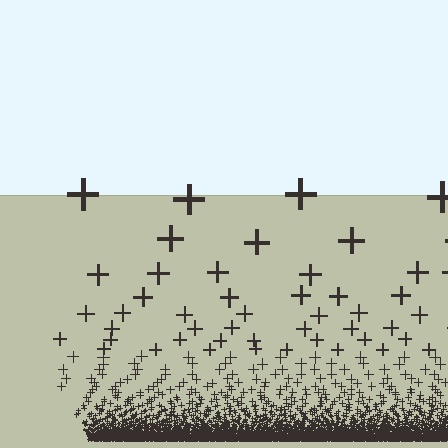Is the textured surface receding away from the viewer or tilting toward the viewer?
The surface appears to tilt toward the viewer. Texture elements get larger and sparser toward the top.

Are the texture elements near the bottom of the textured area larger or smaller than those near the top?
Smaller. The gradient is inverted — elements near the bottom are smaller and denser.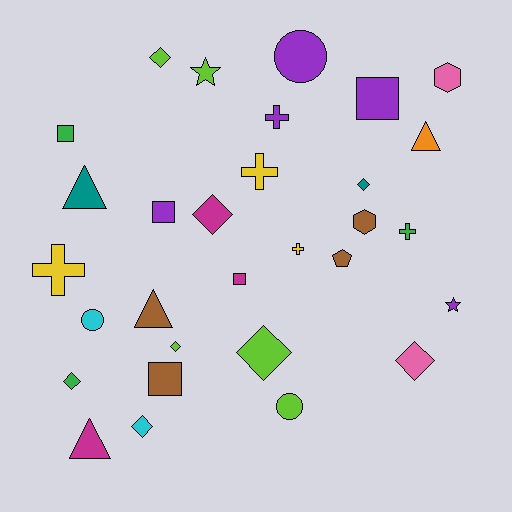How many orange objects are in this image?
There is 1 orange object.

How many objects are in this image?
There are 30 objects.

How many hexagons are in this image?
There are 2 hexagons.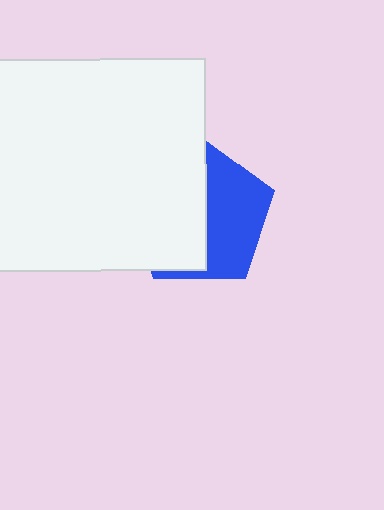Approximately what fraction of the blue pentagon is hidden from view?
Roughly 55% of the blue pentagon is hidden behind the white square.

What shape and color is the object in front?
The object in front is a white square.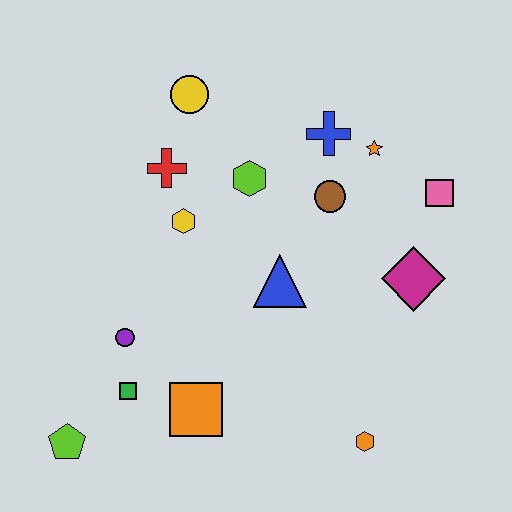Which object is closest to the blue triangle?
The brown circle is closest to the blue triangle.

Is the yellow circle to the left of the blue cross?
Yes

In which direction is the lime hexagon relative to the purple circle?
The lime hexagon is above the purple circle.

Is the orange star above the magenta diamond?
Yes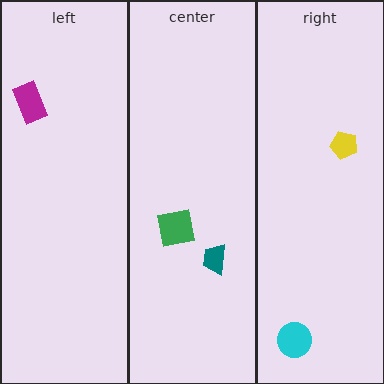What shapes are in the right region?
The cyan circle, the yellow pentagon.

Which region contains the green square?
The center region.